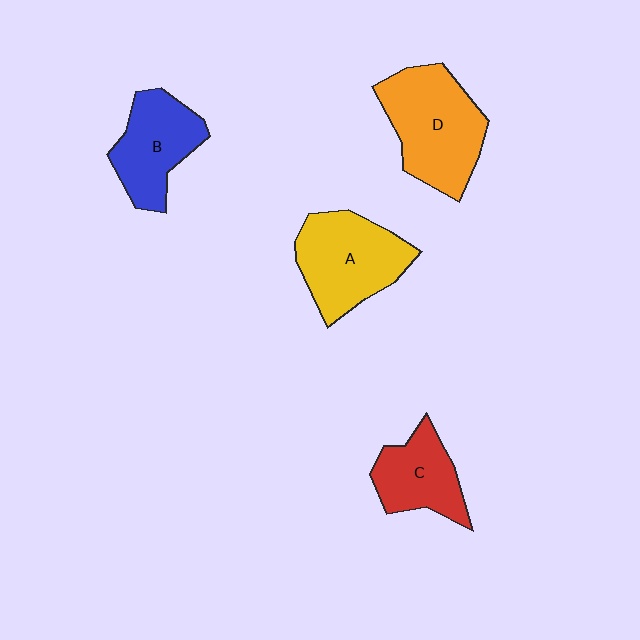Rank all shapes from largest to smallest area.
From largest to smallest: D (orange), A (yellow), B (blue), C (red).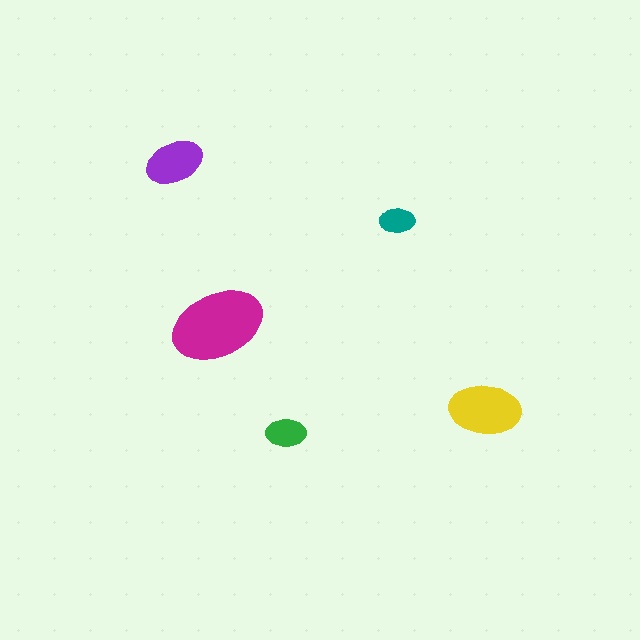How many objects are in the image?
There are 5 objects in the image.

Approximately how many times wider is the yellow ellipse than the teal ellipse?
About 2 times wider.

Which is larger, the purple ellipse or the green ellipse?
The purple one.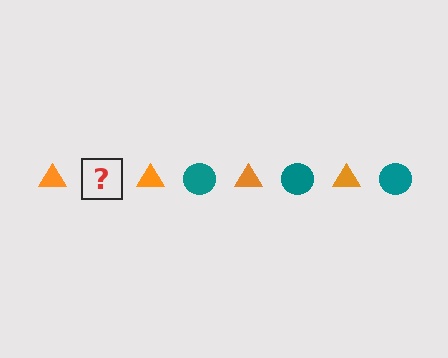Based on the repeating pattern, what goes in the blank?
The blank should be a teal circle.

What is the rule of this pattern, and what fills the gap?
The rule is that the pattern alternates between orange triangle and teal circle. The gap should be filled with a teal circle.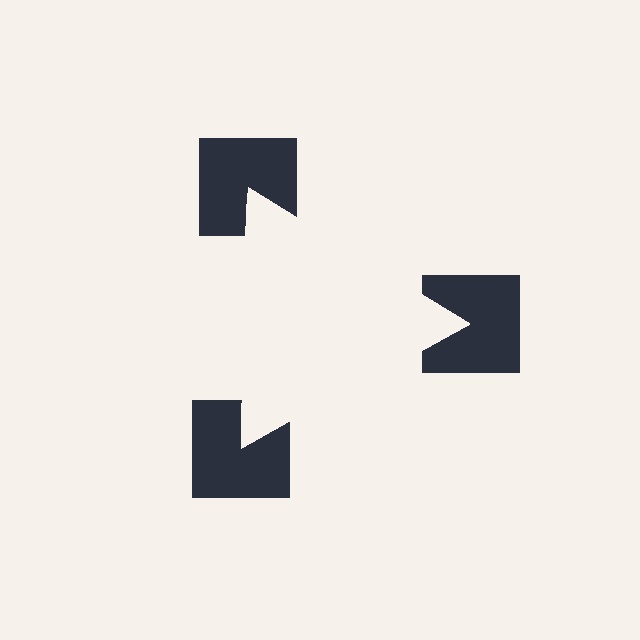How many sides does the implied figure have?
3 sides.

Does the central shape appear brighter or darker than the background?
It typically appears slightly brighter than the background, even though no actual brightness change is drawn.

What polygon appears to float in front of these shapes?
An illusory triangle — its edges are inferred from the aligned wedge cuts in the notched squares, not physically drawn.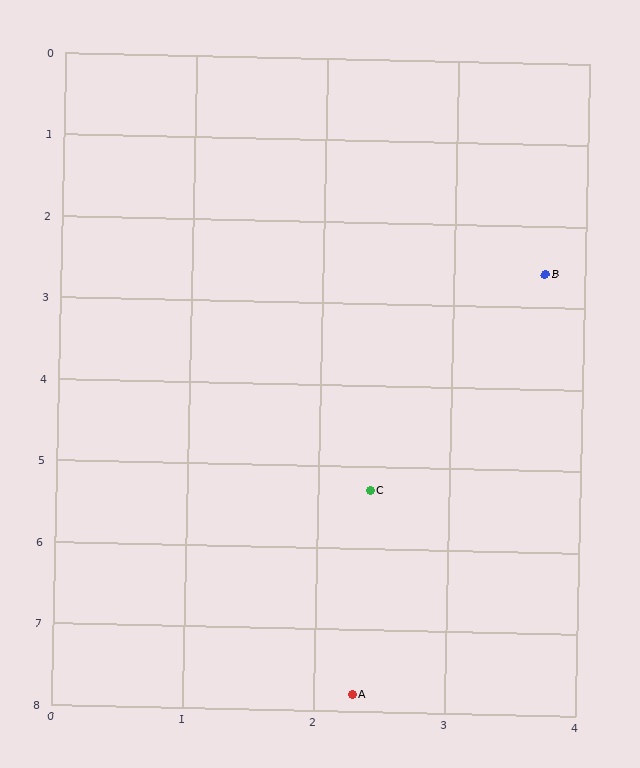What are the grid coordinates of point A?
Point A is at approximately (2.3, 7.8).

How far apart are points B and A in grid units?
Points B and A are about 5.4 grid units apart.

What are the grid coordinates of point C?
Point C is at approximately (2.4, 5.3).